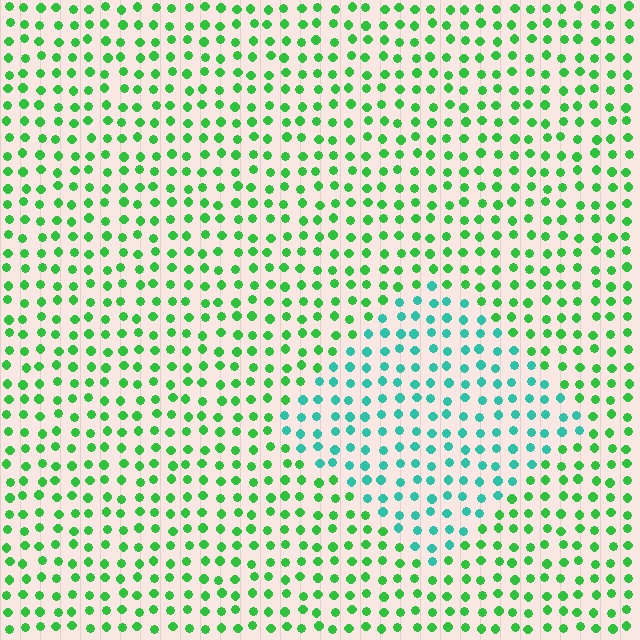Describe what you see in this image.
The image is filled with small green elements in a uniform arrangement. A diamond-shaped region is visible where the elements are tinted to a slightly different hue, forming a subtle color boundary.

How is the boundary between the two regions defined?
The boundary is defined purely by a slight shift in hue (about 43 degrees). Spacing, size, and orientation are identical on both sides.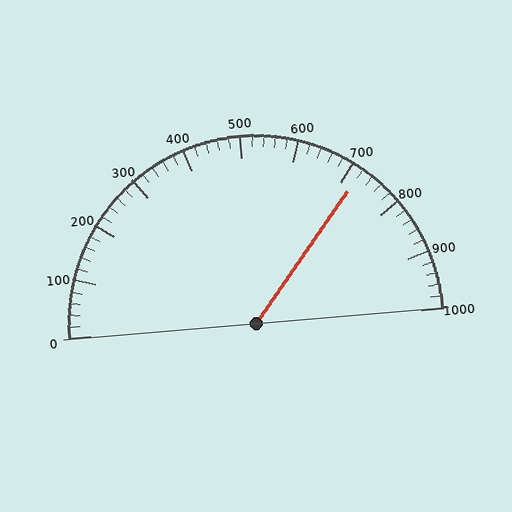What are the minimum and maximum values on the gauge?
The gauge ranges from 0 to 1000.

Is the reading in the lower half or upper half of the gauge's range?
The reading is in the upper half of the range (0 to 1000).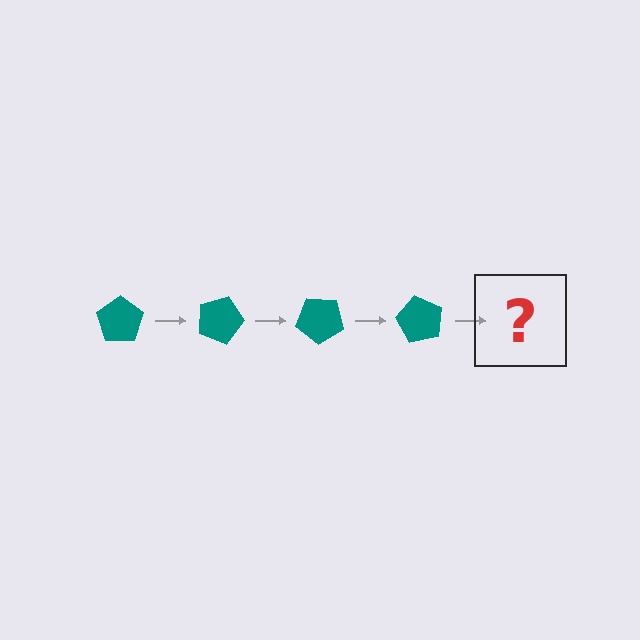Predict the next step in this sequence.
The next step is a teal pentagon rotated 80 degrees.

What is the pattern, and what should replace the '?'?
The pattern is that the pentagon rotates 20 degrees each step. The '?' should be a teal pentagon rotated 80 degrees.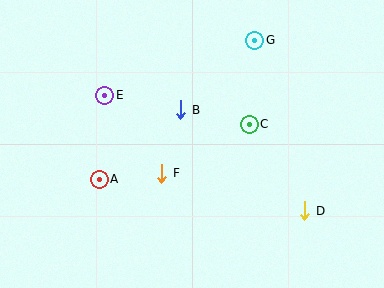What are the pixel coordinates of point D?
Point D is at (305, 211).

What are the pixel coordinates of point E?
Point E is at (105, 95).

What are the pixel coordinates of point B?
Point B is at (181, 110).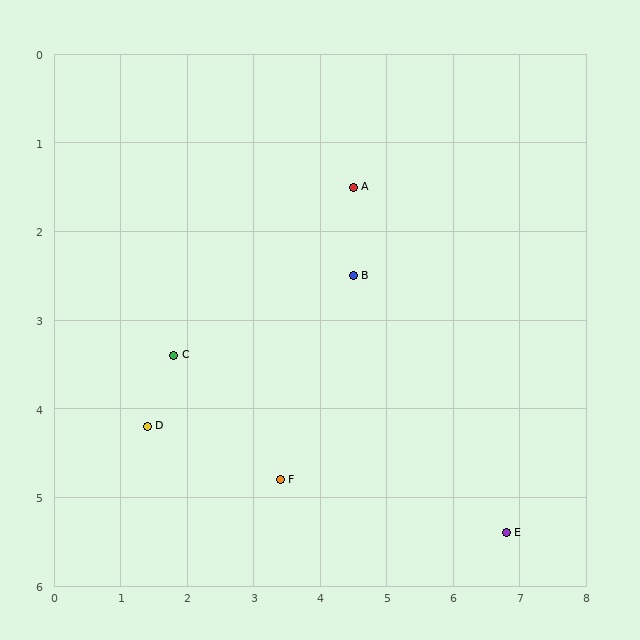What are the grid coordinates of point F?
Point F is at approximately (3.4, 4.8).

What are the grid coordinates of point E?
Point E is at approximately (6.8, 5.4).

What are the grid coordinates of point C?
Point C is at approximately (1.8, 3.4).